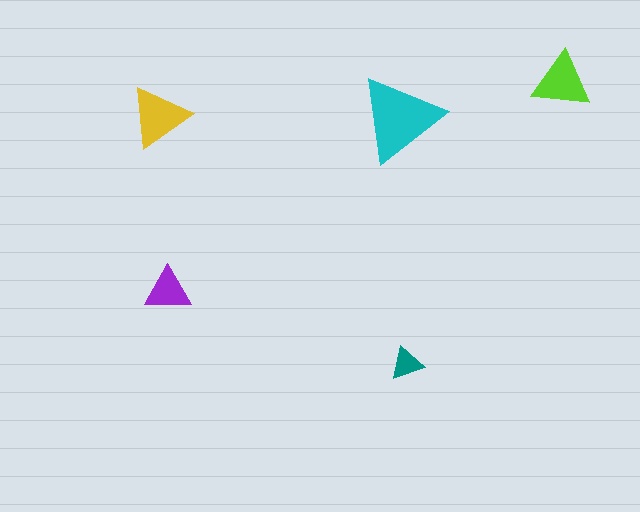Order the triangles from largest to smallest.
the cyan one, the yellow one, the lime one, the purple one, the teal one.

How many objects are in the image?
There are 5 objects in the image.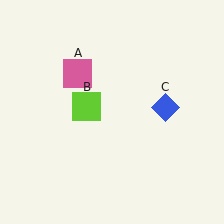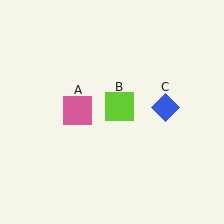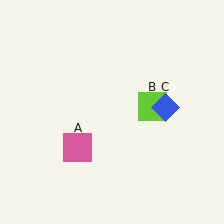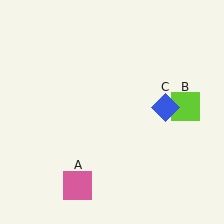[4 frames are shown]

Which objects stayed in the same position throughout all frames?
Blue diamond (object C) remained stationary.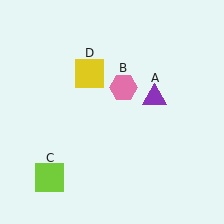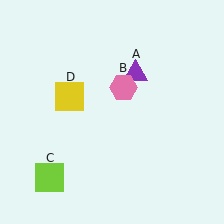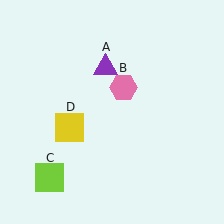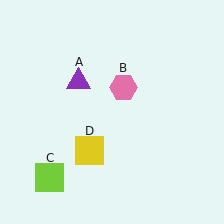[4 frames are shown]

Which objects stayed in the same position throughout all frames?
Pink hexagon (object B) and lime square (object C) remained stationary.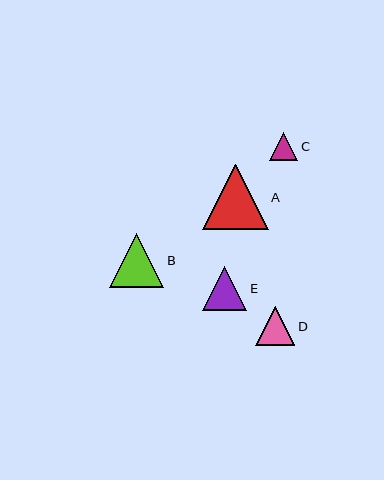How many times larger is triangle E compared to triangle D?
Triangle E is approximately 1.1 times the size of triangle D.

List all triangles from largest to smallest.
From largest to smallest: A, B, E, D, C.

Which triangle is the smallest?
Triangle C is the smallest with a size of approximately 29 pixels.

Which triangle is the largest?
Triangle A is the largest with a size of approximately 66 pixels.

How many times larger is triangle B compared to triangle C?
Triangle B is approximately 1.9 times the size of triangle C.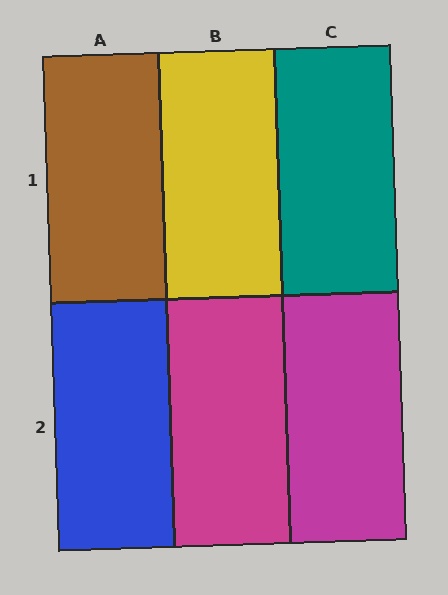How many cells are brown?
1 cell is brown.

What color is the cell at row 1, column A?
Brown.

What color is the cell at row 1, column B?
Yellow.